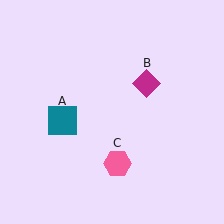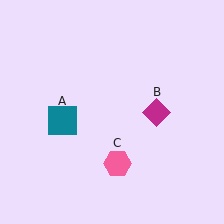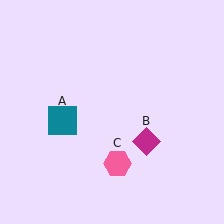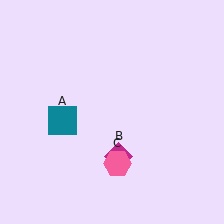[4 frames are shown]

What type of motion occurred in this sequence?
The magenta diamond (object B) rotated clockwise around the center of the scene.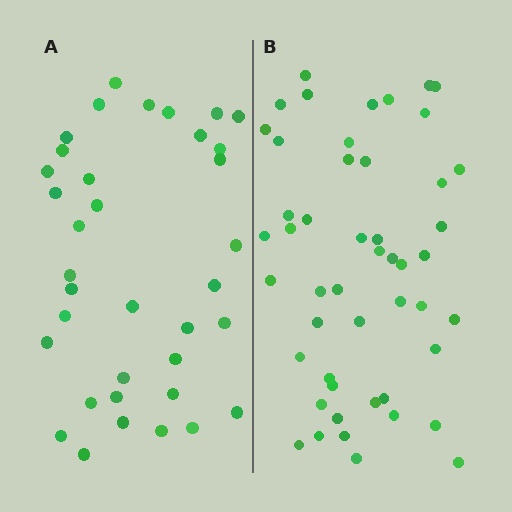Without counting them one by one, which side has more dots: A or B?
Region B (the right region) has more dots.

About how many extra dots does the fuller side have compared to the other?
Region B has approximately 15 more dots than region A.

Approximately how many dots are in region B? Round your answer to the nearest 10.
About 50 dots. (The exact count is 49, which rounds to 50.)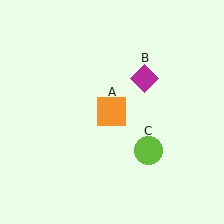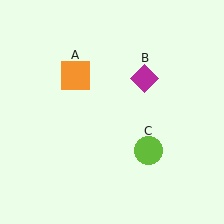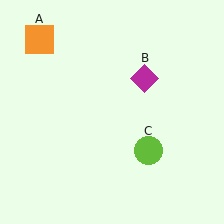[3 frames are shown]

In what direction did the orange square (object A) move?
The orange square (object A) moved up and to the left.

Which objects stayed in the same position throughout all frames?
Magenta diamond (object B) and lime circle (object C) remained stationary.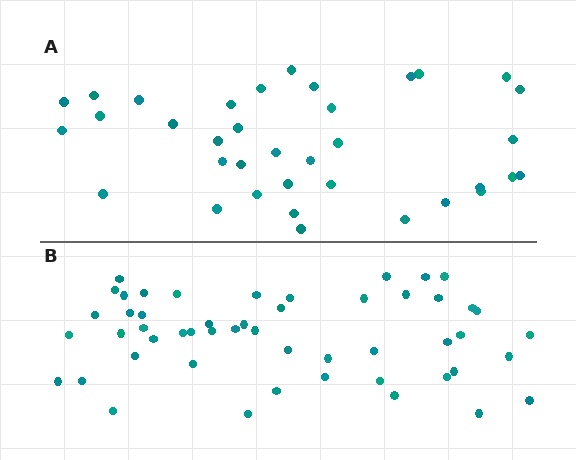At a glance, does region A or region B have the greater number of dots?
Region B (the bottom region) has more dots.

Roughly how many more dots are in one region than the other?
Region B has approximately 15 more dots than region A.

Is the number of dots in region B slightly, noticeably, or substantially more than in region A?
Region B has noticeably more, but not dramatically so. The ratio is roughly 1.4 to 1.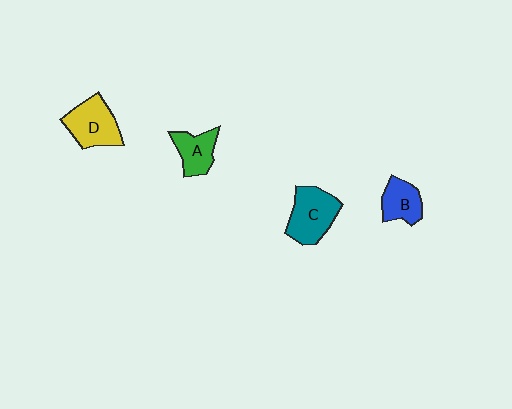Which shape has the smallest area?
Shape B (blue).